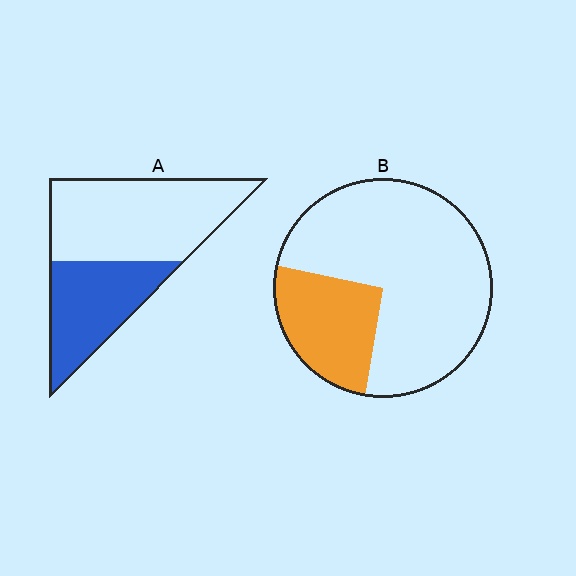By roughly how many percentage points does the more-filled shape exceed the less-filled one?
By roughly 15 percentage points (A over B).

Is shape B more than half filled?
No.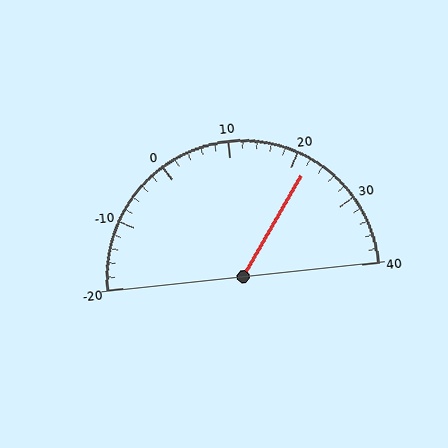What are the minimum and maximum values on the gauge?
The gauge ranges from -20 to 40.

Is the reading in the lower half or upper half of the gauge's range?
The reading is in the upper half of the range (-20 to 40).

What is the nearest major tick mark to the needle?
The nearest major tick mark is 20.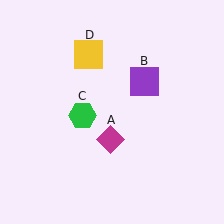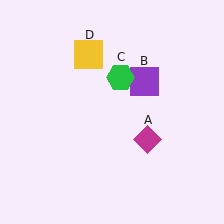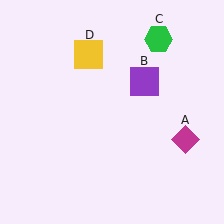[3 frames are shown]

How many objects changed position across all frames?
2 objects changed position: magenta diamond (object A), green hexagon (object C).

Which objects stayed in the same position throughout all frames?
Purple square (object B) and yellow square (object D) remained stationary.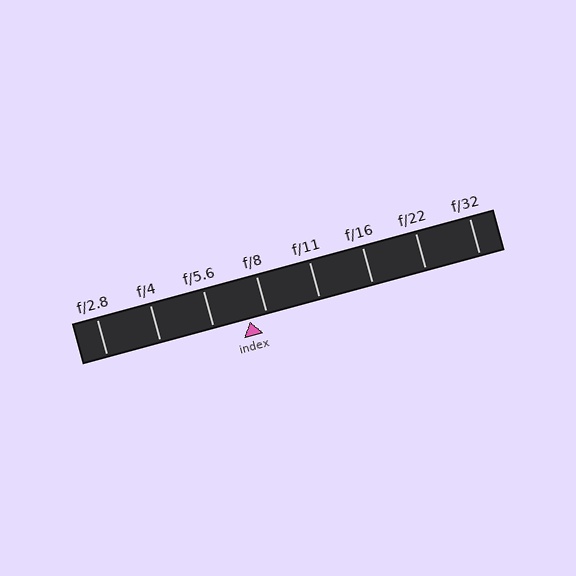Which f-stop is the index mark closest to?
The index mark is closest to f/8.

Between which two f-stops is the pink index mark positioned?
The index mark is between f/5.6 and f/8.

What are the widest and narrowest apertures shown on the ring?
The widest aperture shown is f/2.8 and the narrowest is f/32.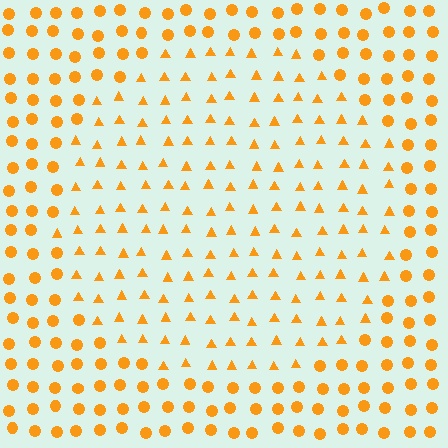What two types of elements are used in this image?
The image uses triangles inside the circle region and circles outside it.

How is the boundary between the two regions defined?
The boundary is defined by a change in element shape: triangles inside vs. circles outside. All elements share the same color and spacing.